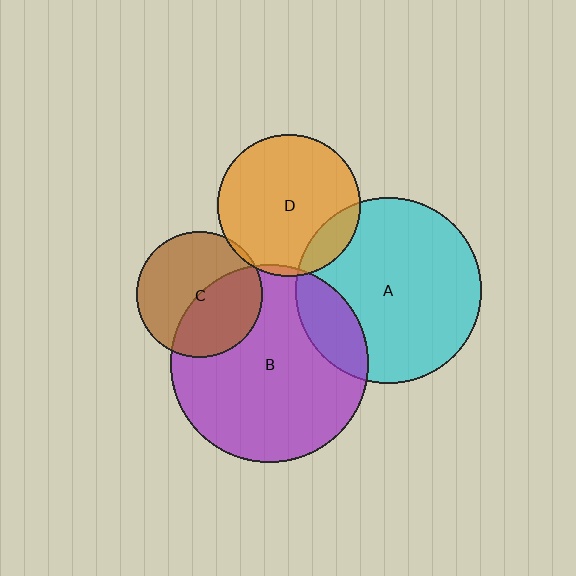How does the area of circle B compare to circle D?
Approximately 1.9 times.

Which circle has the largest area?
Circle B (purple).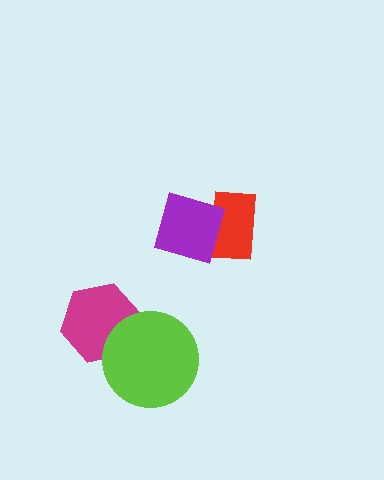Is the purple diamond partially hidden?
No, no other shape covers it.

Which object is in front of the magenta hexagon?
The lime circle is in front of the magenta hexagon.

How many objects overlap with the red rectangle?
1 object overlaps with the red rectangle.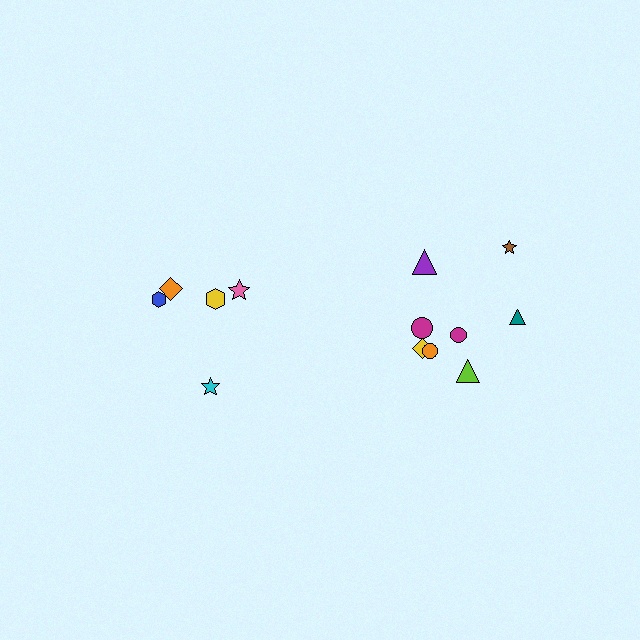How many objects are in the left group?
There are 5 objects.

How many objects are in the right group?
There are 8 objects.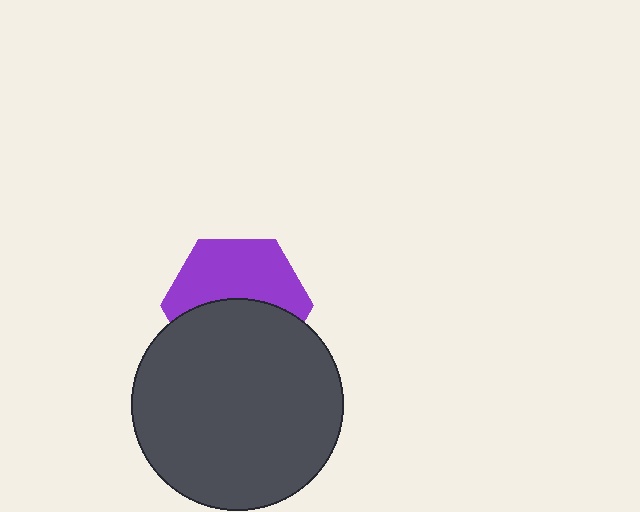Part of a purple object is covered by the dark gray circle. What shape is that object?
It is a hexagon.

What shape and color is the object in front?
The object in front is a dark gray circle.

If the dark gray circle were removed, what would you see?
You would see the complete purple hexagon.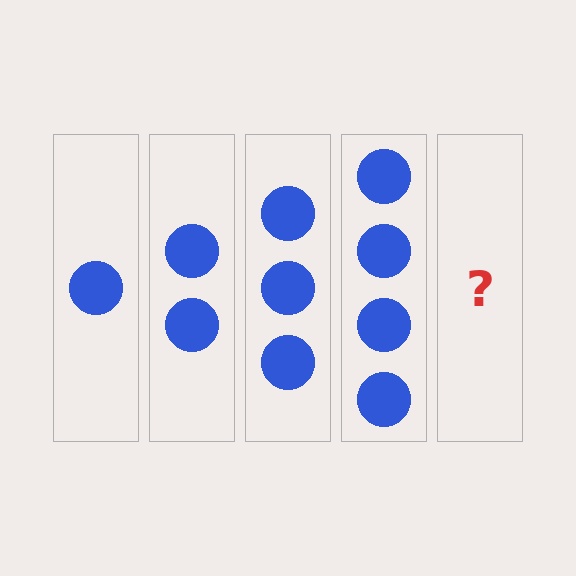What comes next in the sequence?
The next element should be 5 circles.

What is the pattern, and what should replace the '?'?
The pattern is that each step adds one more circle. The '?' should be 5 circles.